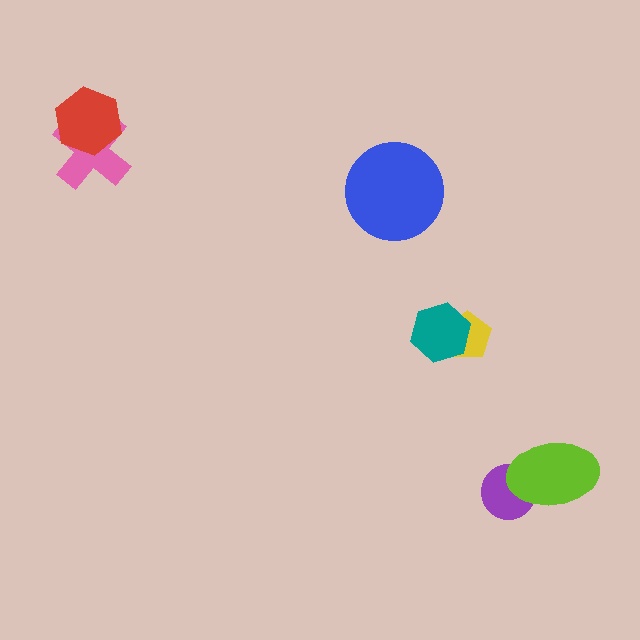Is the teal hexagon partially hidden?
No, no other shape covers it.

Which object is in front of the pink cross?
The red hexagon is in front of the pink cross.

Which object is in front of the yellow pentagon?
The teal hexagon is in front of the yellow pentagon.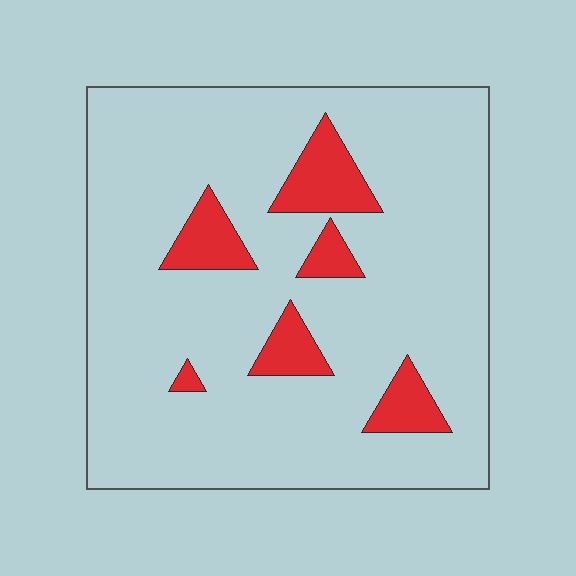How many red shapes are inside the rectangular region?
6.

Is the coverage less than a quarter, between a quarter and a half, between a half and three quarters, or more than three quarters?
Less than a quarter.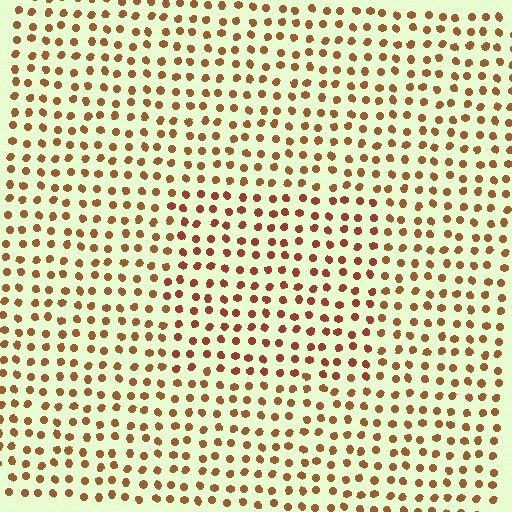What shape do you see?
I see a rectangle.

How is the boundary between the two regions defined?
The boundary is defined purely by a slight shift in hue (about 20 degrees). Spacing, size, and orientation are identical on both sides.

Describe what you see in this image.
The image is filled with small brown elements in a uniform arrangement. A rectangle-shaped region is visible where the elements are tinted to a slightly different hue, forming a subtle color boundary.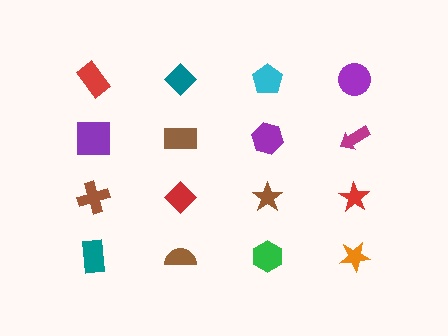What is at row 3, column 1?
A brown cross.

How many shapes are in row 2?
4 shapes.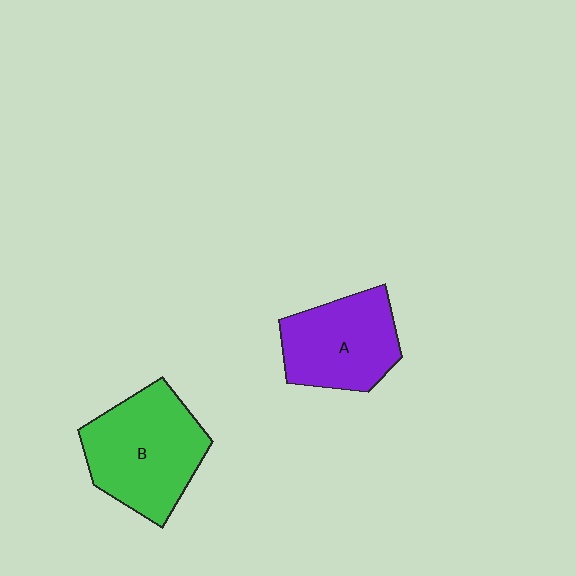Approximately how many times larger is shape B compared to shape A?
Approximately 1.2 times.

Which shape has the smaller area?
Shape A (purple).